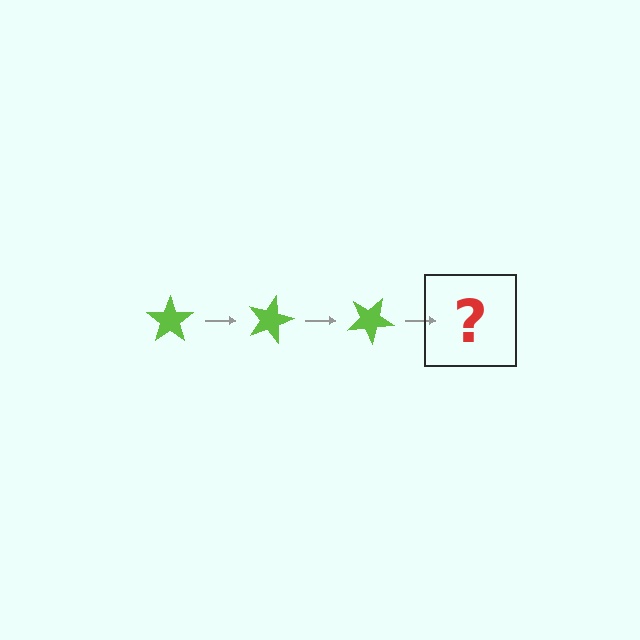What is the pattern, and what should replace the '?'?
The pattern is that the star rotates 15 degrees each step. The '?' should be a lime star rotated 45 degrees.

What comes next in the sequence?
The next element should be a lime star rotated 45 degrees.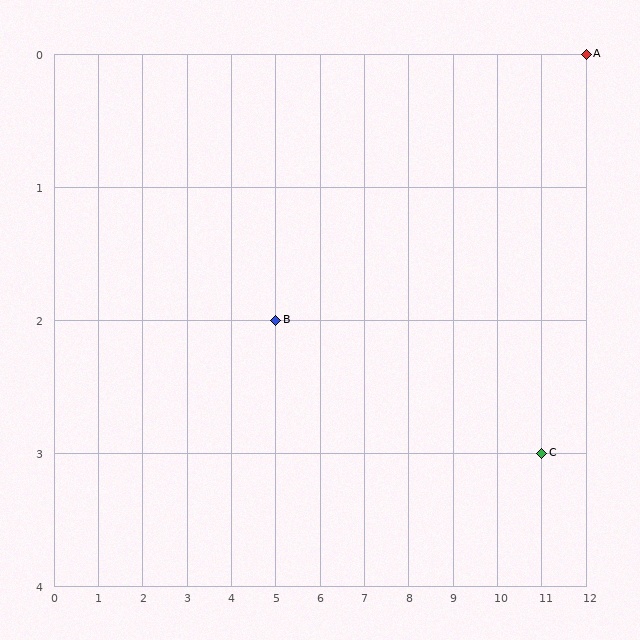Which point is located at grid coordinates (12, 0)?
Point A is at (12, 0).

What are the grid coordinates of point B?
Point B is at grid coordinates (5, 2).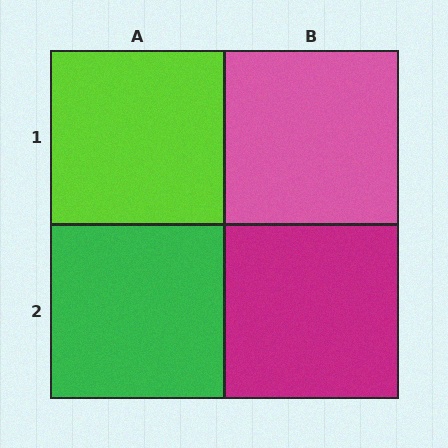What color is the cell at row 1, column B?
Pink.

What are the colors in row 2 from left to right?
Green, magenta.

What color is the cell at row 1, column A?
Lime.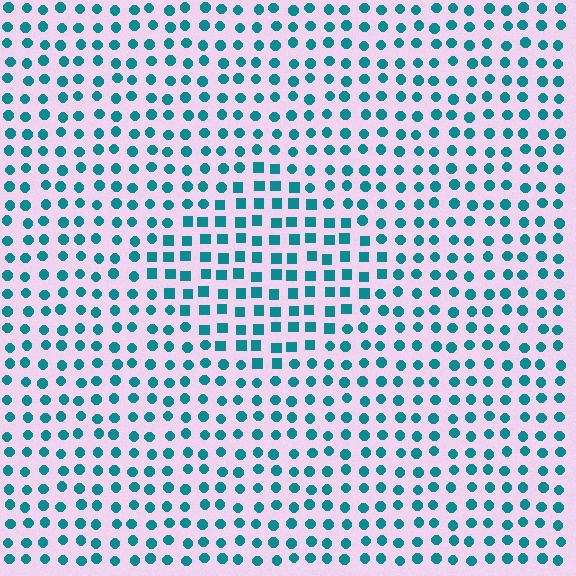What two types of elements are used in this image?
The image uses squares inside the diamond region and circles outside it.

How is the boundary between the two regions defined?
The boundary is defined by a change in element shape: squares inside vs. circles outside. All elements share the same color and spacing.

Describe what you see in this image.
The image is filled with small teal elements arranged in a uniform grid. A diamond-shaped region contains squares, while the surrounding area contains circles. The boundary is defined purely by the change in element shape.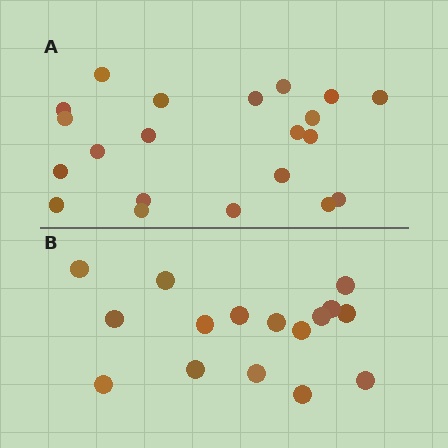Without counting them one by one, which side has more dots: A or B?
Region A (the top region) has more dots.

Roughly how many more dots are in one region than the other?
Region A has about 5 more dots than region B.